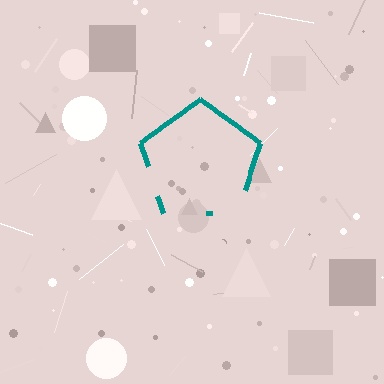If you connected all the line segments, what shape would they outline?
They would outline a pentagon.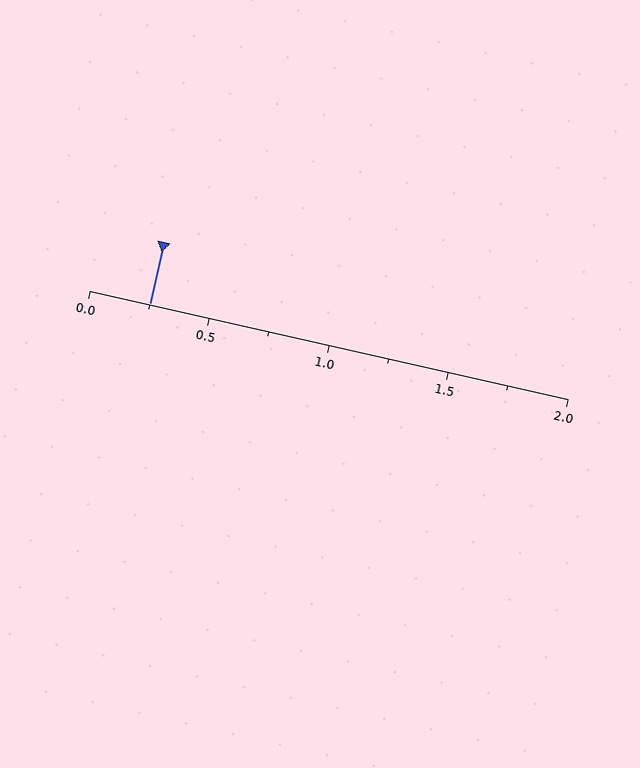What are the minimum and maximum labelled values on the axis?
The axis runs from 0.0 to 2.0.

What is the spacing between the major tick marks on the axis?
The major ticks are spaced 0.5 apart.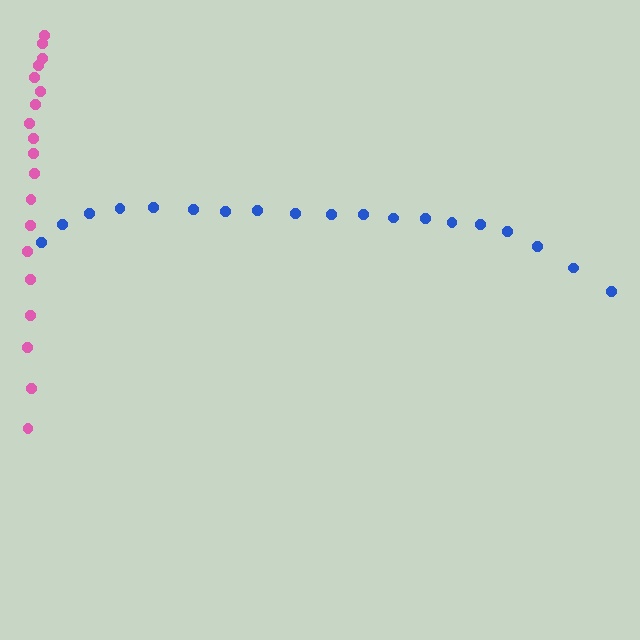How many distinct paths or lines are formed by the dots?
There are 2 distinct paths.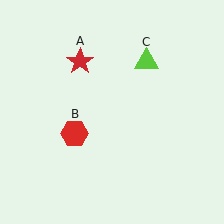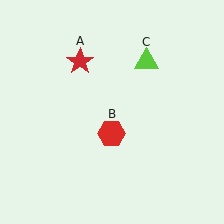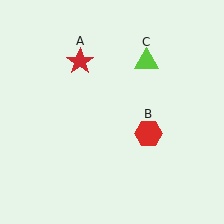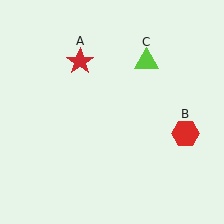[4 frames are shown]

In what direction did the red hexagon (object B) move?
The red hexagon (object B) moved right.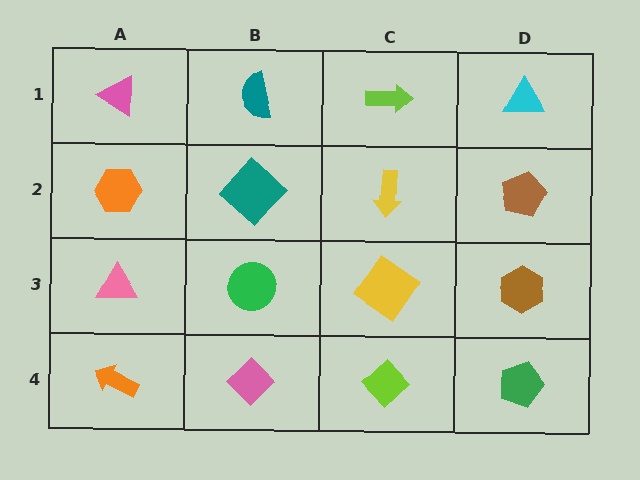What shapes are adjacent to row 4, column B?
A green circle (row 3, column B), an orange arrow (row 4, column A), a lime diamond (row 4, column C).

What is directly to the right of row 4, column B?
A lime diamond.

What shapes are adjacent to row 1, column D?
A brown pentagon (row 2, column D), a lime arrow (row 1, column C).